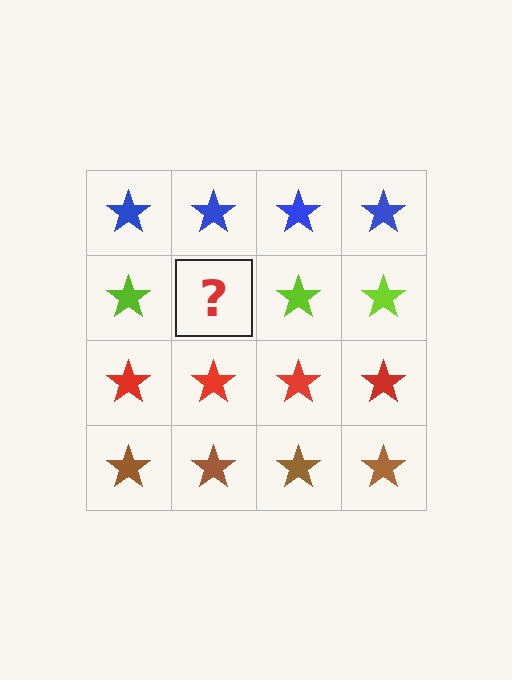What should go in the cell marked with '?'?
The missing cell should contain a lime star.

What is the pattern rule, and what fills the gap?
The rule is that each row has a consistent color. The gap should be filled with a lime star.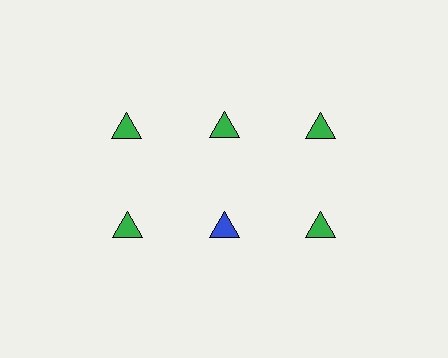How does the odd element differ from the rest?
It has a different color: blue instead of green.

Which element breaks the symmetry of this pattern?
The blue triangle in the second row, second from left column breaks the symmetry. All other shapes are green triangles.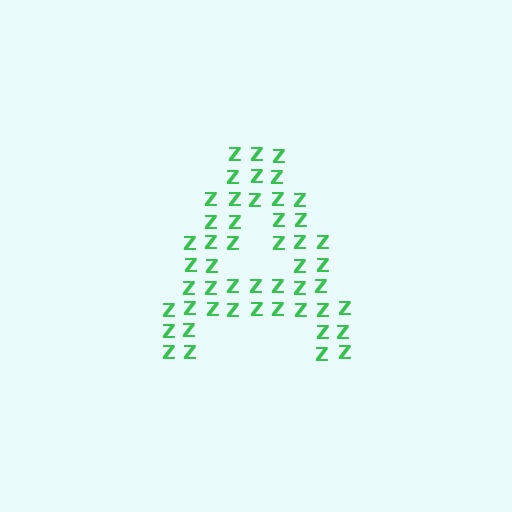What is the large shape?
The large shape is the letter A.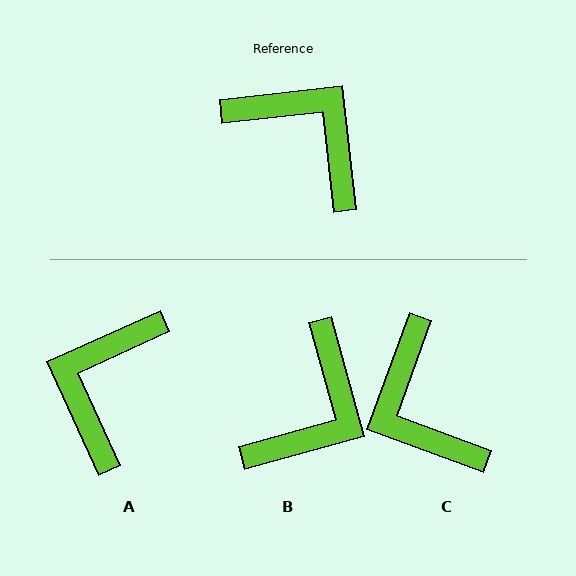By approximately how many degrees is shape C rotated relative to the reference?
Approximately 153 degrees counter-clockwise.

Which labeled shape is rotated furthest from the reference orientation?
C, about 153 degrees away.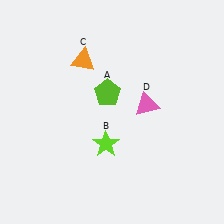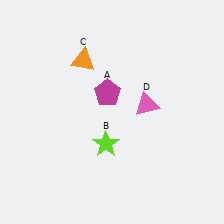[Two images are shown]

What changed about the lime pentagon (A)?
In Image 1, A is lime. In Image 2, it changed to magenta.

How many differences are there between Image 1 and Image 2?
There is 1 difference between the two images.